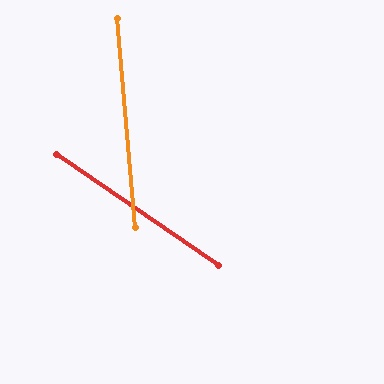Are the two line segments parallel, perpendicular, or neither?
Neither parallel nor perpendicular — they differ by about 51°.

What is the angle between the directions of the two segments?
Approximately 51 degrees.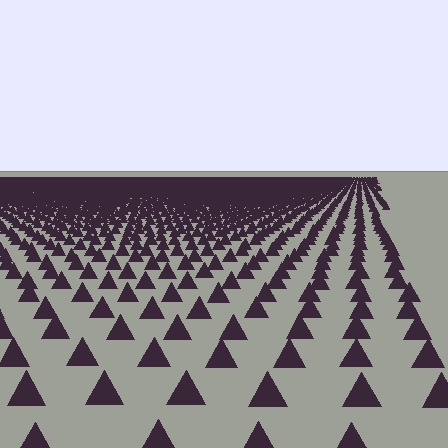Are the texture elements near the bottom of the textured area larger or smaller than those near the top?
Larger. Near the bottom, elements are closer to the viewer and appear at a bigger on-screen size.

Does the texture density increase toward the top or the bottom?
Density increases toward the top.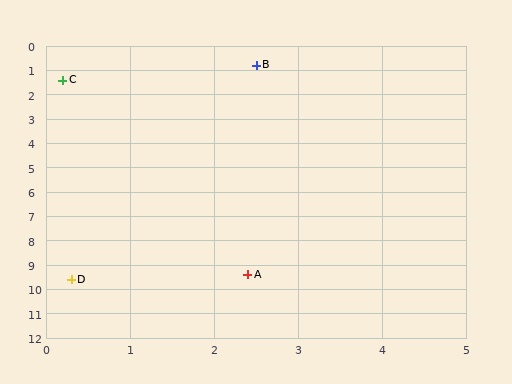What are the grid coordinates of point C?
Point C is at approximately (0.2, 1.4).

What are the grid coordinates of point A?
Point A is at approximately (2.4, 9.4).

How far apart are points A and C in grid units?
Points A and C are about 8.3 grid units apart.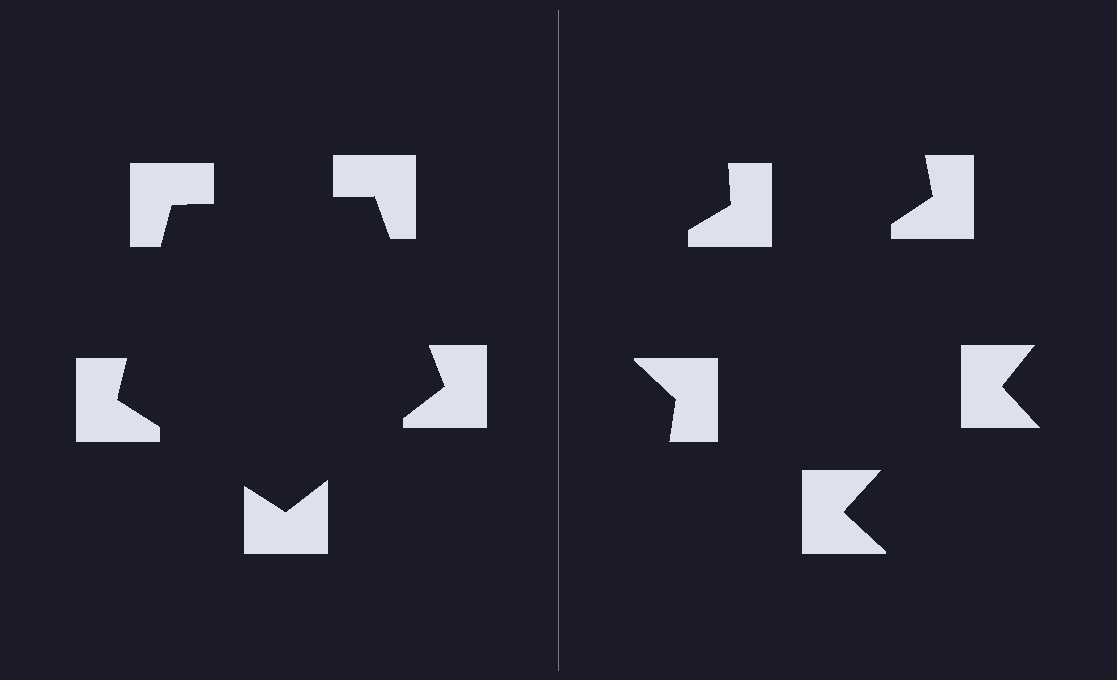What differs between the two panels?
The notched squares are positioned identically on both sides; only the wedge orientations differ. On the left they align to a pentagon; on the right they are misaligned.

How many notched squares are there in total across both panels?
10 — 5 on each side.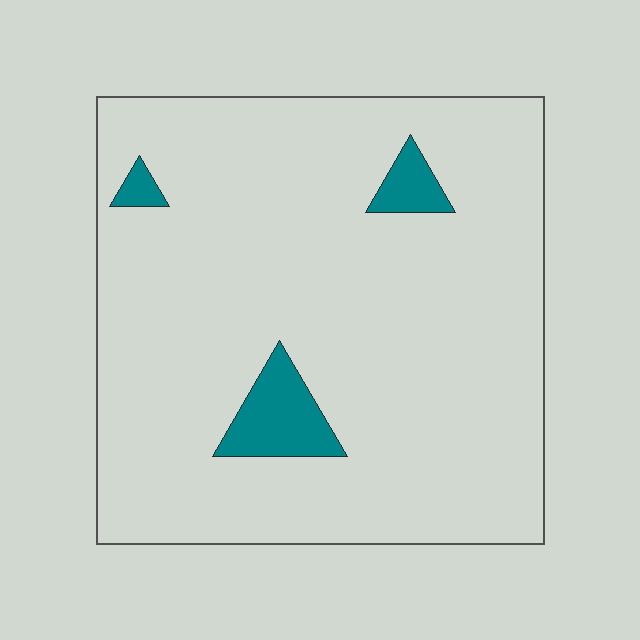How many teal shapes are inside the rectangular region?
3.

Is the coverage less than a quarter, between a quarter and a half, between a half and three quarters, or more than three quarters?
Less than a quarter.